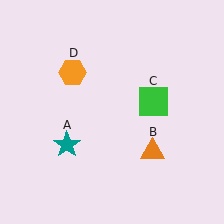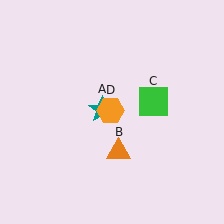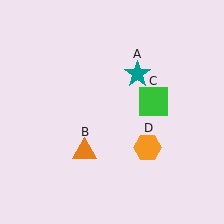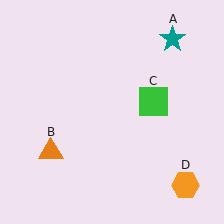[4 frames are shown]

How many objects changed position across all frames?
3 objects changed position: teal star (object A), orange triangle (object B), orange hexagon (object D).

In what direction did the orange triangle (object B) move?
The orange triangle (object B) moved left.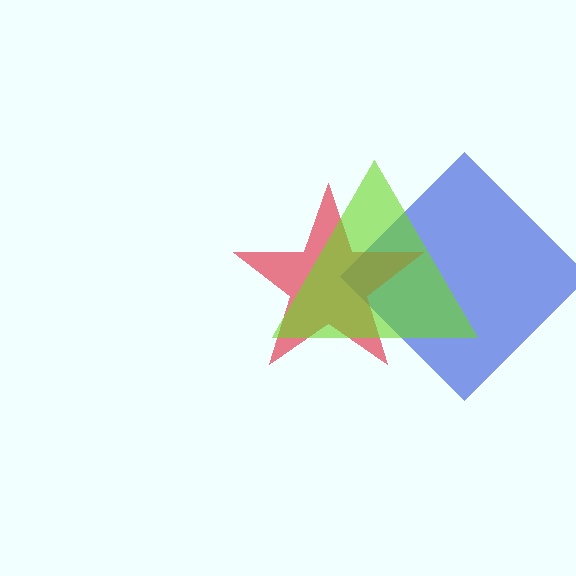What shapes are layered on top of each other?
The layered shapes are: a blue diamond, a red star, a lime triangle.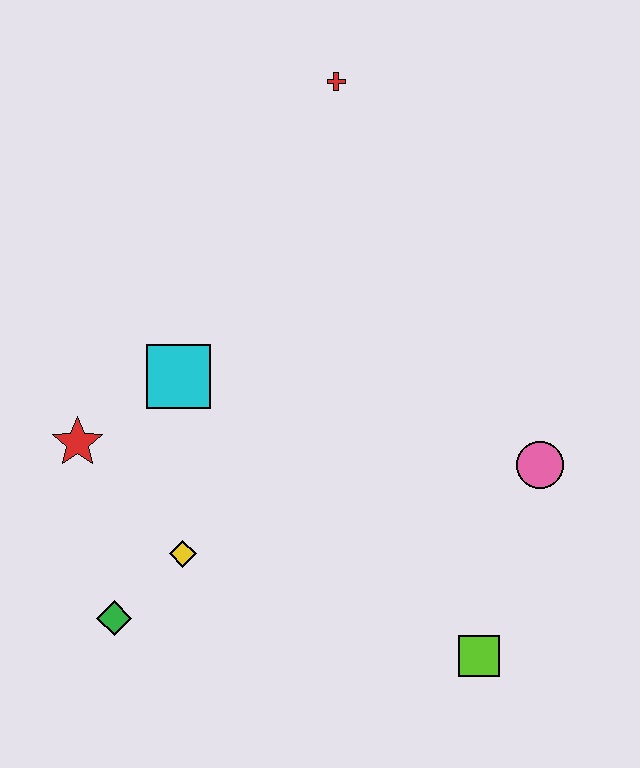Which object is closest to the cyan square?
The red star is closest to the cyan square.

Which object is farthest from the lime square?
The red cross is farthest from the lime square.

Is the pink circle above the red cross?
No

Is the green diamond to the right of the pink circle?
No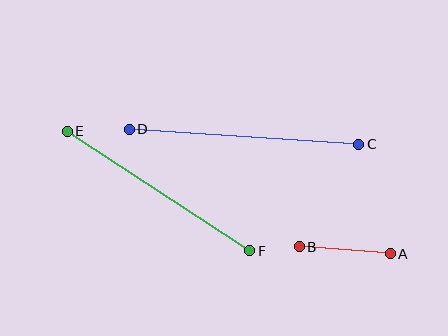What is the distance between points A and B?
The distance is approximately 91 pixels.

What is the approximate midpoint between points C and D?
The midpoint is at approximately (244, 137) pixels.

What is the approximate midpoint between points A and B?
The midpoint is at approximately (345, 250) pixels.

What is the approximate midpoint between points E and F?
The midpoint is at approximately (158, 191) pixels.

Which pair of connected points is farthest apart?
Points C and D are farthest apart.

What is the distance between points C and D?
The distance is approximately 230 pixels.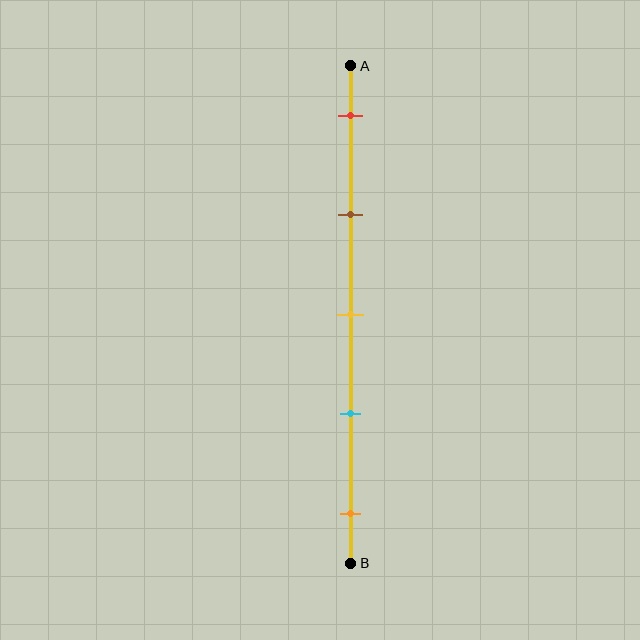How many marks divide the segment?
There are 5 marks dividing the segment.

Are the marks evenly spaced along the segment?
Yes, the marks are approximately evenly spaced.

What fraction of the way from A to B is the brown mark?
The brown mark is approximately 30% (0.3) of the way from A to B.